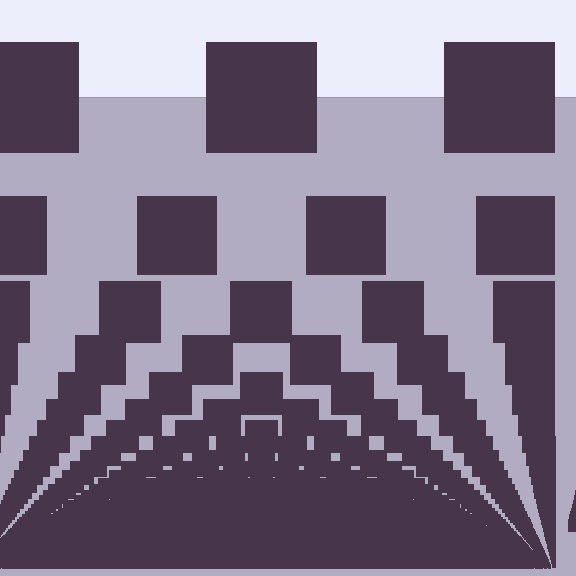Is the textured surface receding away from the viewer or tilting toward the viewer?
The surface appears to tilt toward the viewer. Texture elements get larger and sparser toward the top.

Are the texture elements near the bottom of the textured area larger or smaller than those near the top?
Smaller. The gradient is inverted — elements near the bottom are smaller and denser.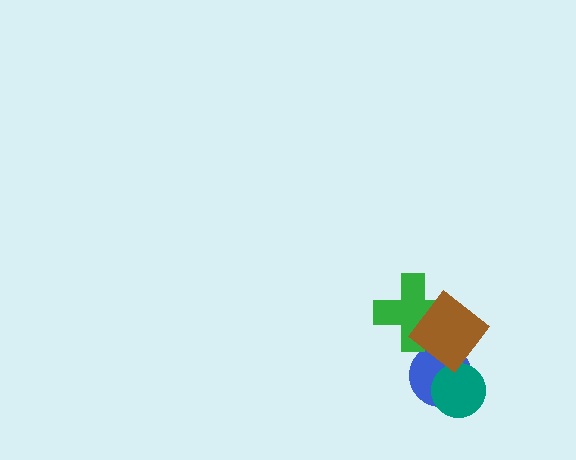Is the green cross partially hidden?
Yes, it is partially covered by another shape.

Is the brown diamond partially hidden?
No, no other shape covers it.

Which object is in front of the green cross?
The brown diamond is in front of the green cross.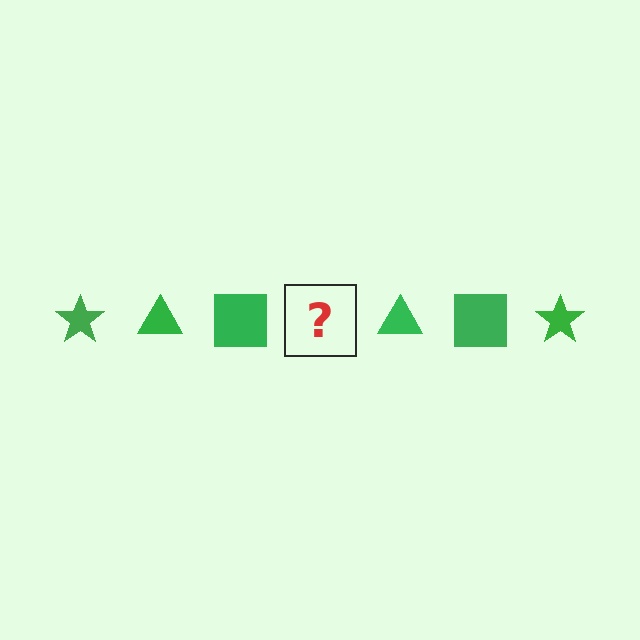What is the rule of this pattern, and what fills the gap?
The rule is that the pattern cycles through star, triangle, square shapes in green. The gap should be filled with a green star.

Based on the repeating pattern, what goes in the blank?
The blank should be a green star.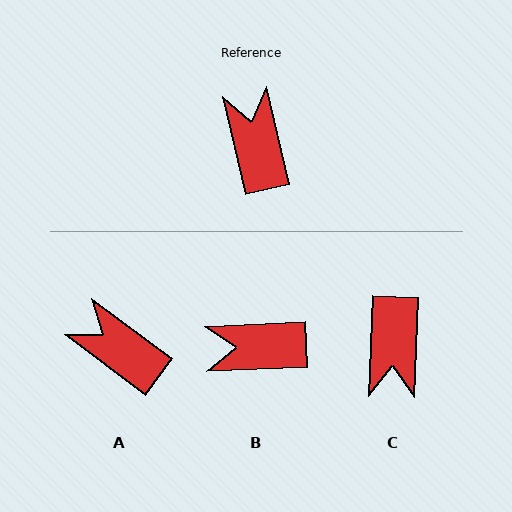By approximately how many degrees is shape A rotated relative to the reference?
Approximately 40 degrees counter-clockwise.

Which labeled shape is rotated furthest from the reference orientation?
C, about 164 degrees away.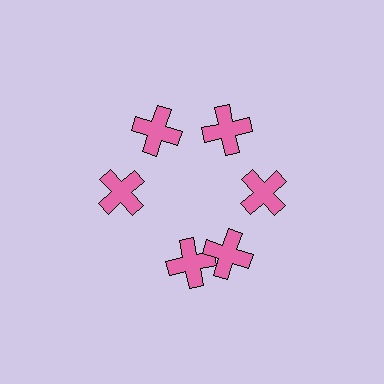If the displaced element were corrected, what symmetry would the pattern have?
It would have 6-fold rotational symmetry — the pattern would map onto itself every 60 degrees.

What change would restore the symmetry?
The symmetry would be restored by rotating it back into even spacing with its neighbors so that all 6 crosses sit at equal angles and equal distance from the center.